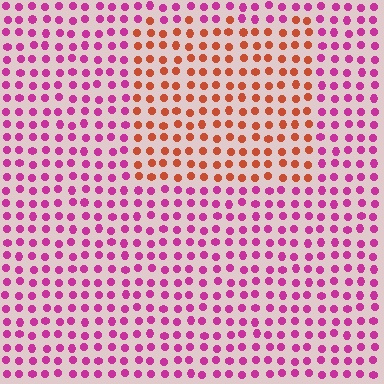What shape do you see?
I see a rectangle.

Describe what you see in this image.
The image is filled with small magenta elements in a uniform arrangement. A rectangle-shaped region is visible where the elements are tinted to a slightly different hue, forming a subtle color boundary.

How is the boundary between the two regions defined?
The boundary is defined purely by a slight shift in hue (about 55 degrees). Spacing, size, and orientation are identical on both sides.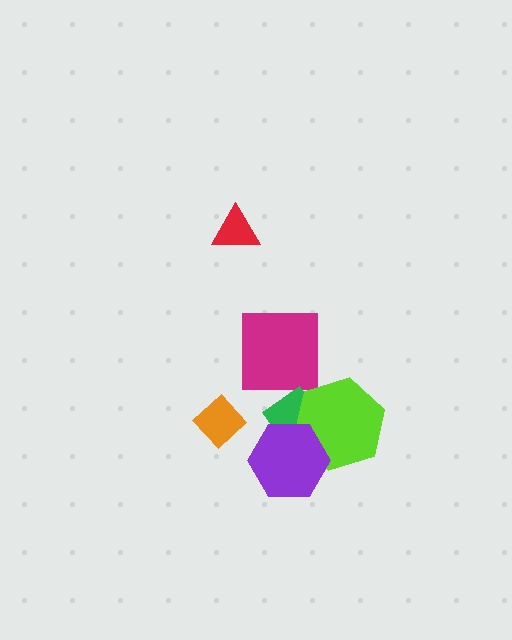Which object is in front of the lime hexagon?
The purple hexagon is in front of the lime hexagon.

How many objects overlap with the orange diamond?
0 objects overlap with the orange diamond.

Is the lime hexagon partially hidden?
Yes, it is partially covered by another shape.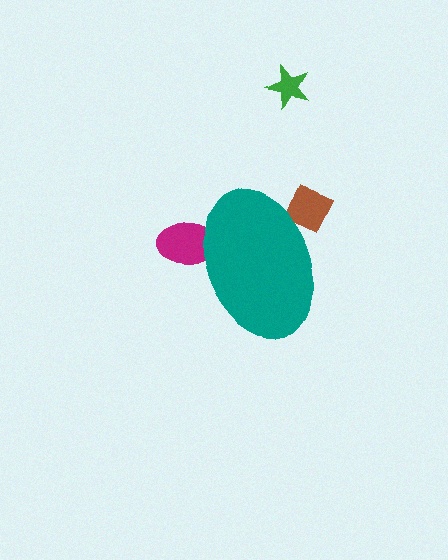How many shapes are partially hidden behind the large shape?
2 shapes are partially hidden.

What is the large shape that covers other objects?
A teal ellipse.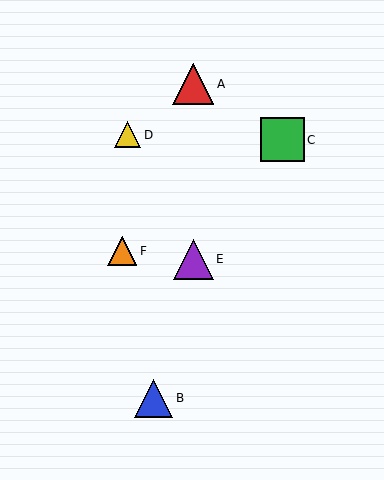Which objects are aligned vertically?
Objects A, E are aligned vertically.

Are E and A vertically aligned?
Yes, both are at x≈193.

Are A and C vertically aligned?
No, A is at x≈193 and C is at x≈282.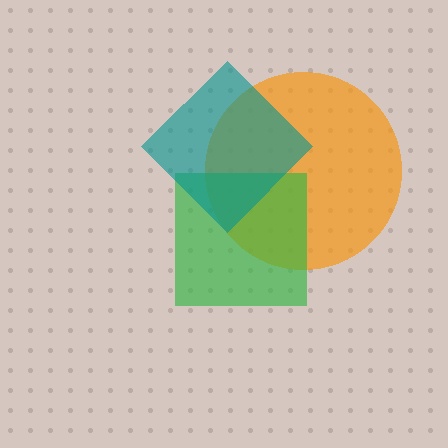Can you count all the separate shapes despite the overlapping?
Yes, there are 3 separate shapes.